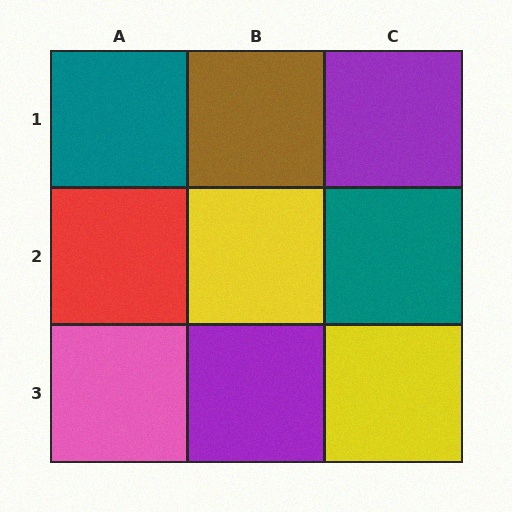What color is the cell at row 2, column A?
Red.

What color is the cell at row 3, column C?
Yellow.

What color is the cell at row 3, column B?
Purple.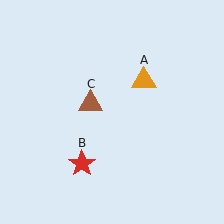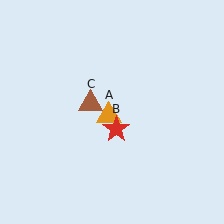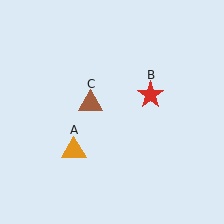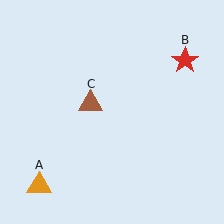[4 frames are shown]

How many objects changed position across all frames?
2 objects changed position: orange triangle (object A), red star (object B).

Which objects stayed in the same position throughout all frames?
Brown triangle (object C) remained stationary.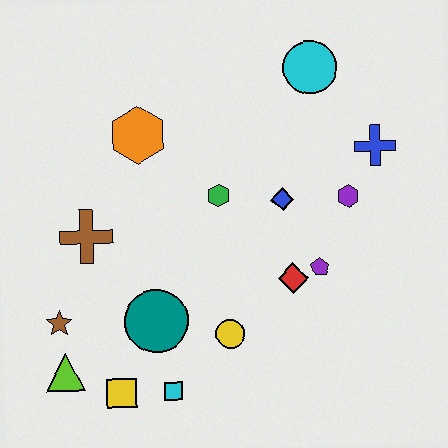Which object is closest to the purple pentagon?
The red diamond is closest to the purple pentagon.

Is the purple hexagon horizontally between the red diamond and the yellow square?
No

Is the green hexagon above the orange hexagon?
No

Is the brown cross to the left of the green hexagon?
Yes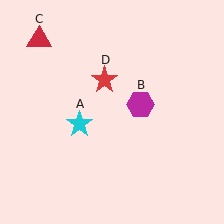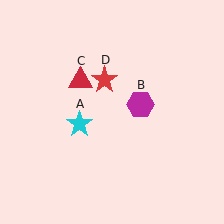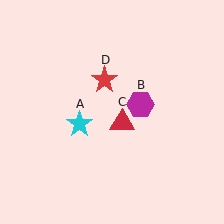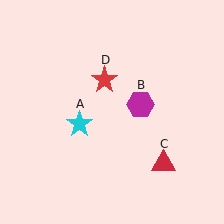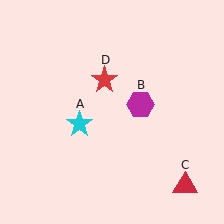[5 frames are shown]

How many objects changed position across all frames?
1 object changed position: red triangle (object C).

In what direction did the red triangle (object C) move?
The red triangle (object C) moved down and to the right.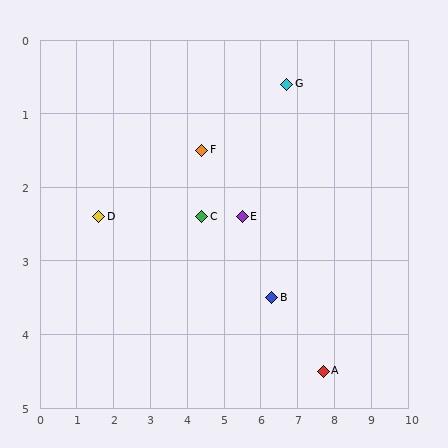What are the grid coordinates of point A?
Point A is at approximately (7.7, 4.5).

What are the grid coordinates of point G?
Point G is at approximately (6.7, 0.6).